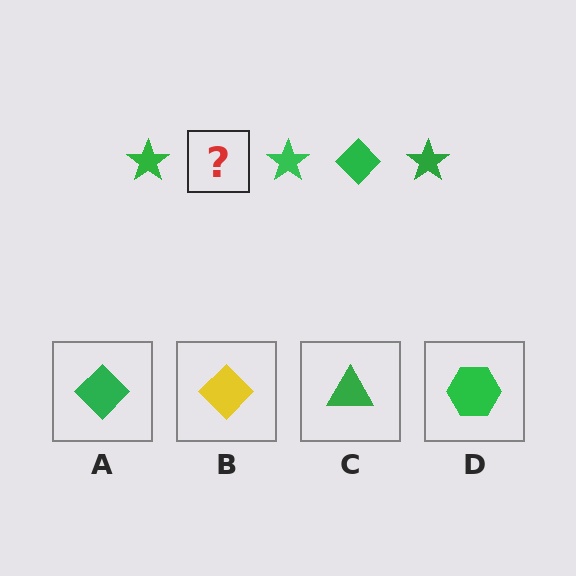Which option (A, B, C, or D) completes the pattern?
A.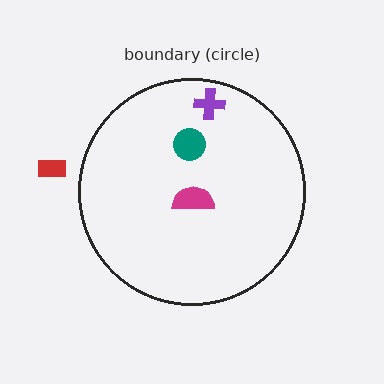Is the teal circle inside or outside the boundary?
Inside.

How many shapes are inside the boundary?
3 inside, 1 outside.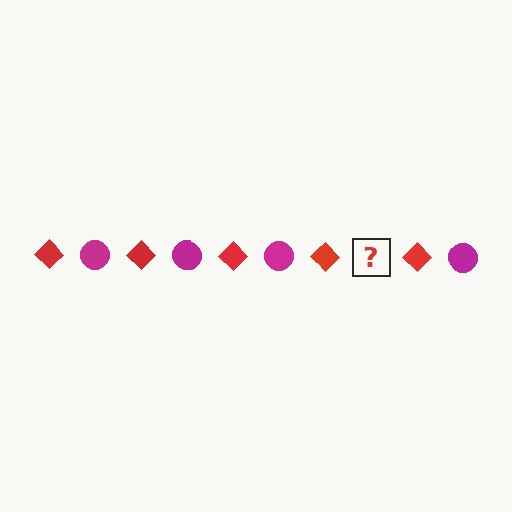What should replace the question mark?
The question mark should be replaced with a magenta circle.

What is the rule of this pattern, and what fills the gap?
The rule is that the pattern alternates between red diamond and magenta circle. The gap should be filled with a magenta circle.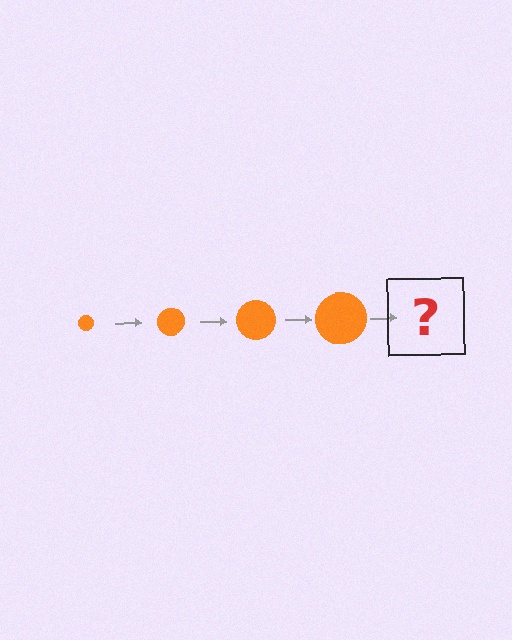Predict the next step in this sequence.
The next step is an orange circle, larger than the previous one.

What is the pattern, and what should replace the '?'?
The pattern is that the circle gets progressively larger each step. The '?' should be an orange circle, larger than the previous one.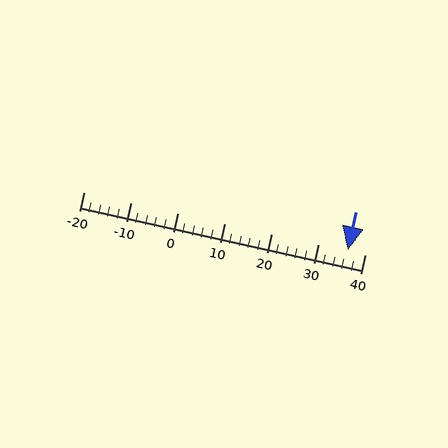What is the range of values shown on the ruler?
The ruler shows values from -20 to 40.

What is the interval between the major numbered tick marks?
The major tick marks are spaced 10 units apart.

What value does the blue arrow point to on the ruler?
The blue arrow points to approximately 36.